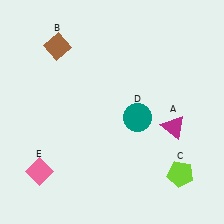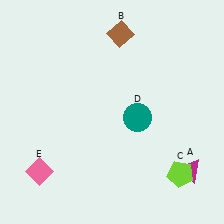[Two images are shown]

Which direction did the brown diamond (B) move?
The brown diamond (B) moved right.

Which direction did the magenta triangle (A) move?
The magenta triangle (A) moved down.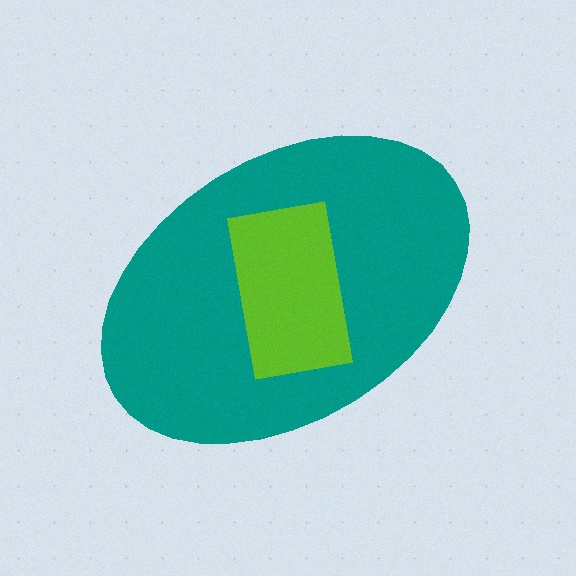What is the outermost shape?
The teal ellipse.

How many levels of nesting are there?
2.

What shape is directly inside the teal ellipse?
The lime rectangle.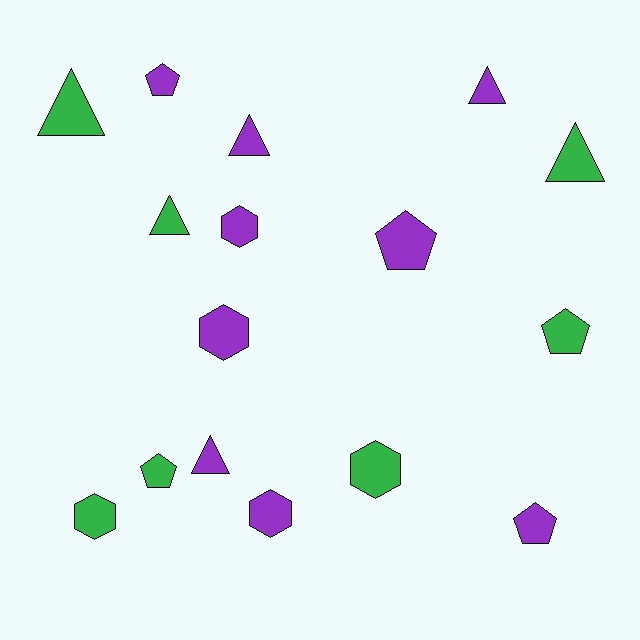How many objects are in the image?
There are 16 objects.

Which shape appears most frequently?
Triangle, with 6 objects.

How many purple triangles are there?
There are 3 purple triangles.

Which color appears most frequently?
Purple, with 9 objects.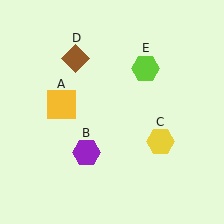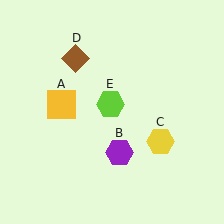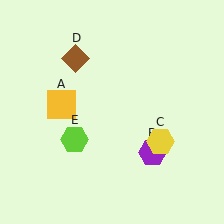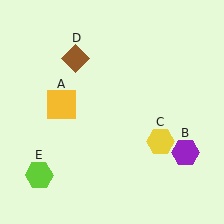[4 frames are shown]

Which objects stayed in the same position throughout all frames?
Yellow square (object A) and yellow hexagon (object C) and brown diamond (object D) remained stationary.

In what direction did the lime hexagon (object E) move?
The lime hexagon (object E) moved down and to the left.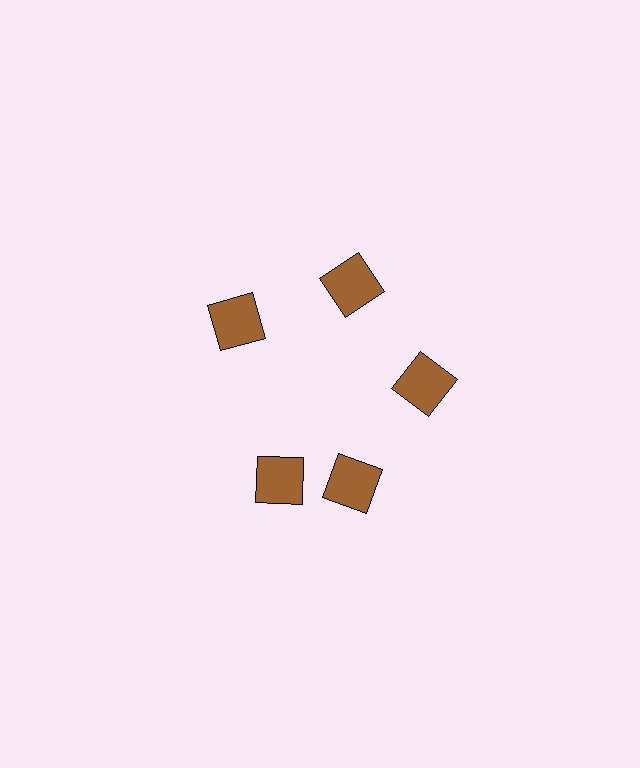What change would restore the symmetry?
The symmetry would be restored by rotating it back into even spacing with its neighbors so that all 5 squares sit at equal angles and equal distance from the center.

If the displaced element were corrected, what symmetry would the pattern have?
It would have 5-fold rotational symmetry — the pattern would map onto itself every 72 degrees.